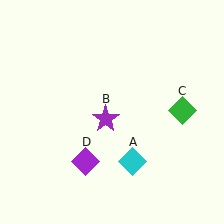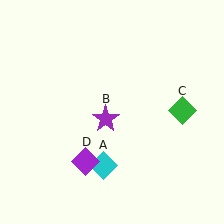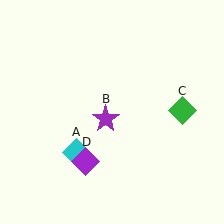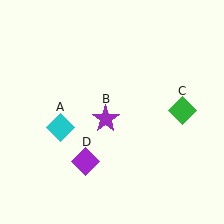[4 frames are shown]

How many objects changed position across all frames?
1 object changed position: cyan diamond (object A).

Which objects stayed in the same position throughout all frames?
Purple star (object B) and green diamond (object C) and purple diamond (object D) remained stationary.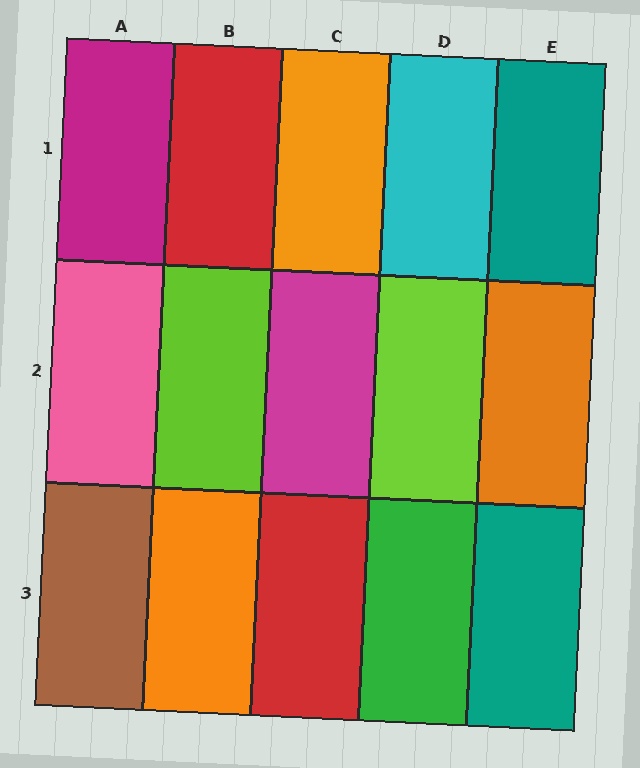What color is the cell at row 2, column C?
Magenta.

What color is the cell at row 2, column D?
Lime.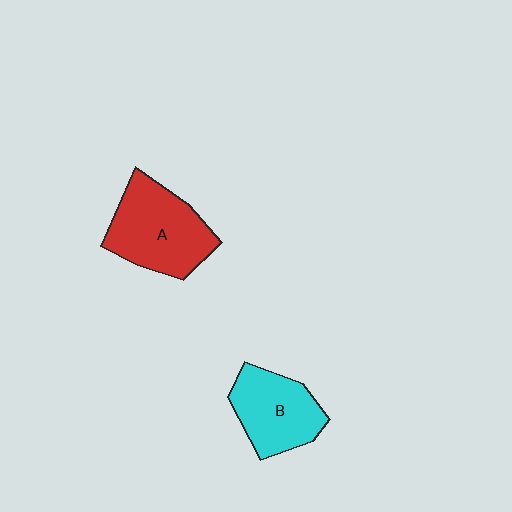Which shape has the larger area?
Shape A (red).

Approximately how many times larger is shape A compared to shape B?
Approximately 1.2 times.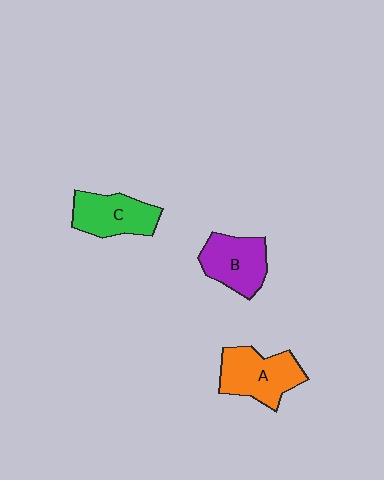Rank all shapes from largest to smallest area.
From largest to smallest: A (orange), B (purple), C (green).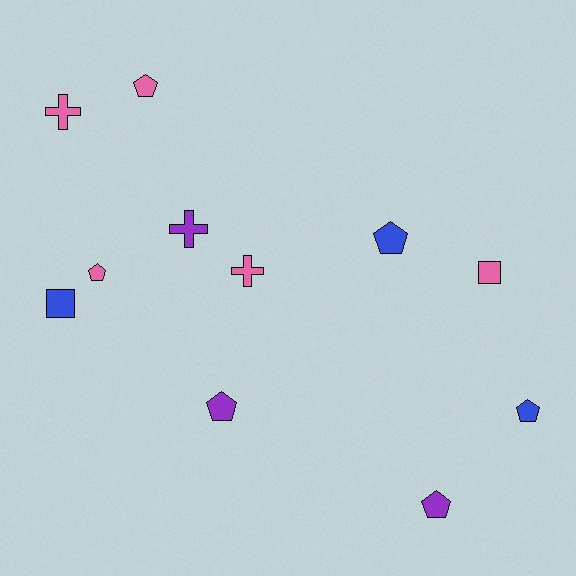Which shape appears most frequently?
Pentagon, with 6 objects.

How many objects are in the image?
There are 11 objects.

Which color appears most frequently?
Pink, with 5 objects.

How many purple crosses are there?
There is 1 purple cross.